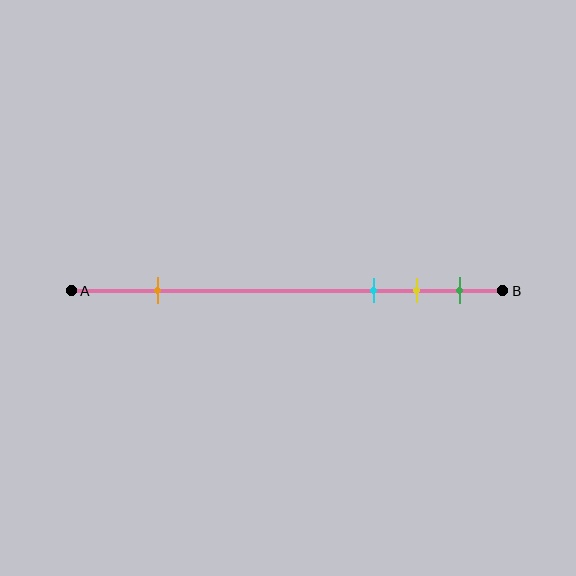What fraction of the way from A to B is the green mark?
The green mark is approximately 90% (0.9) of the way from A to B.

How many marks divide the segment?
There are 4 marks dividing the segment.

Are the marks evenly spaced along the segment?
No, the marks are not evenly spaced.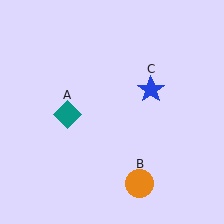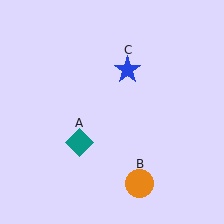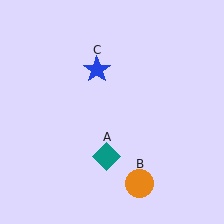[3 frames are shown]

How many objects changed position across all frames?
2 objects changed position: teal diamond (object A), blue star (object C).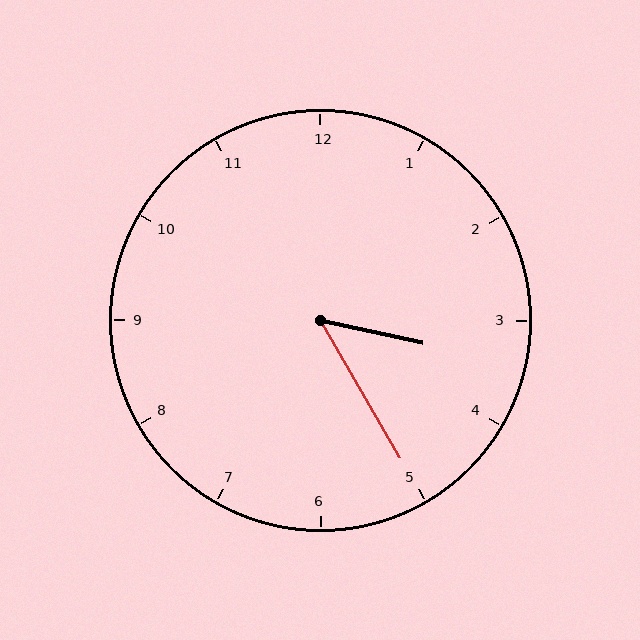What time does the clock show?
3:25.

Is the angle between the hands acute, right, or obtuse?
It is acute.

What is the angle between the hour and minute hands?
Approximately 48 degrees.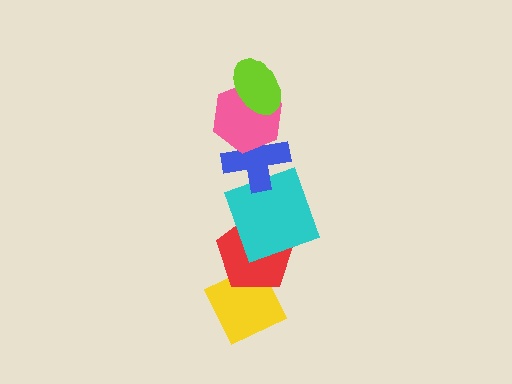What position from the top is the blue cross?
The blue cross is 3rd from the top.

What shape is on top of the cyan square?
The blue cross is on top of the cyan square.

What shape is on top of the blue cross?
The pink hexagon is on top of the blue cross.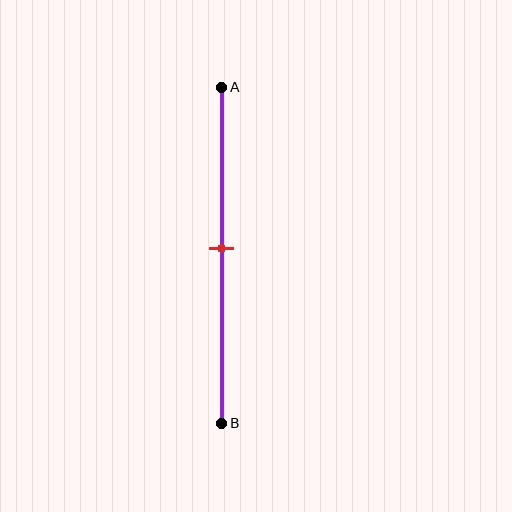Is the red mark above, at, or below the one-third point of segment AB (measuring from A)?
The red mark is below the one-third point of segment AB.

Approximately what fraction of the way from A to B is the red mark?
The red mark is approximately 50% of the way from A to B.